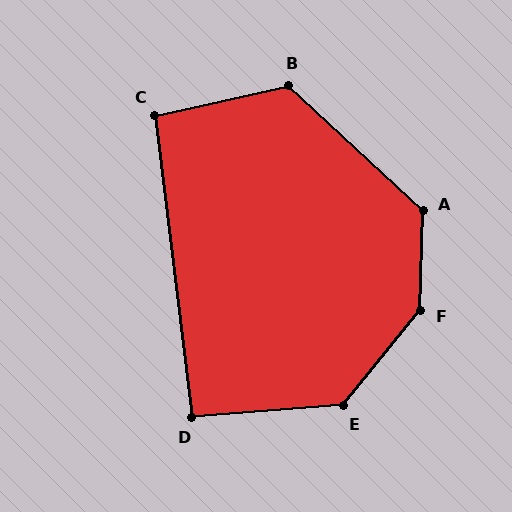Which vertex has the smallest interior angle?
D, at approximately 93 degrees.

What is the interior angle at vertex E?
Approximately 133 degrees (obtuse).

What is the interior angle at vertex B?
Approximately 125 degrees (obtuse).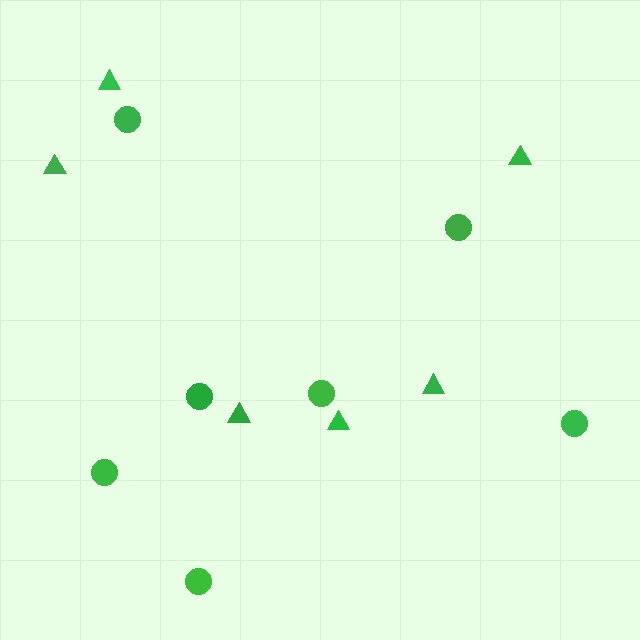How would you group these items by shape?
There are 2 groups: one group of circles (7) and one group of triangles (6).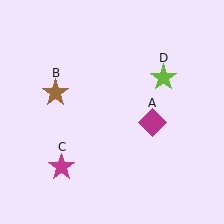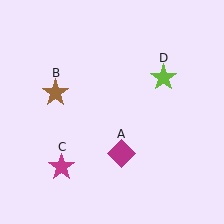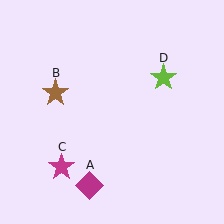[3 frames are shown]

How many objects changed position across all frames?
1 object changed position: magenta diamond (object A).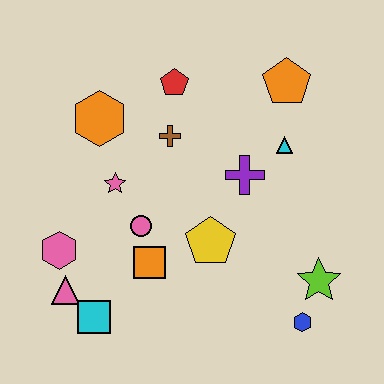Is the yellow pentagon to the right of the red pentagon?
Yes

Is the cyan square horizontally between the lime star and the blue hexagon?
No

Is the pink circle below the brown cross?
Yes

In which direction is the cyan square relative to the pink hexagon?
The cyan square is below the pink hexagon.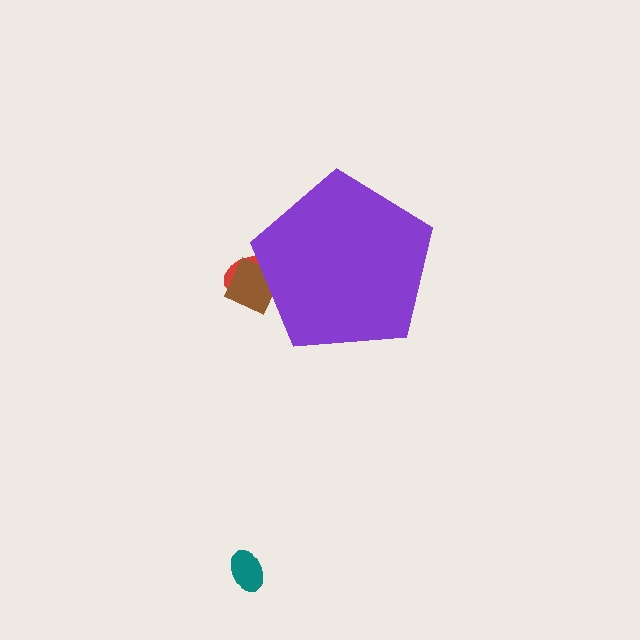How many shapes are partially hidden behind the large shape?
2 shapes are partially hidden.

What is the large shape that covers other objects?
A purple pentagon.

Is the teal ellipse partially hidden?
No, the teal ellipse is fully visible.